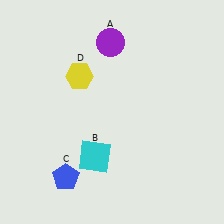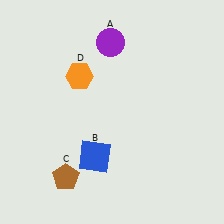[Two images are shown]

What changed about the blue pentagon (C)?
In Image 1, C is blue. In Image 2, it changed to brown.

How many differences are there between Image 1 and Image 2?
There are 3 differences between the two images.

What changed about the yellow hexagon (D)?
In Image 1, D is yellow. In Image 2, it changed to orange.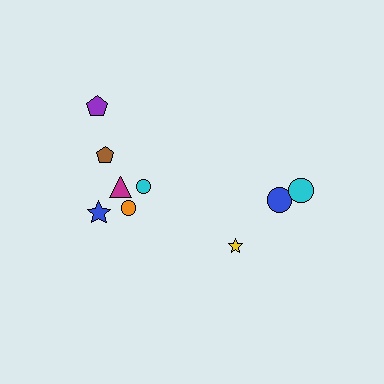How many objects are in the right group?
There are 3 objects.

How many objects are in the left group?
There are 6 objects.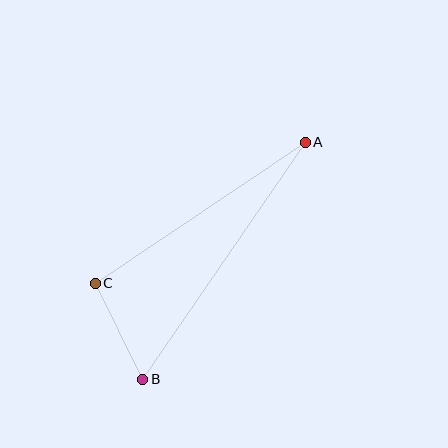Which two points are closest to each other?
Points B and C are closest to each other.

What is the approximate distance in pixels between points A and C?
The distance between A and C is approximately 253 pixels.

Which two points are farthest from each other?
Points A and B are farthest from each other.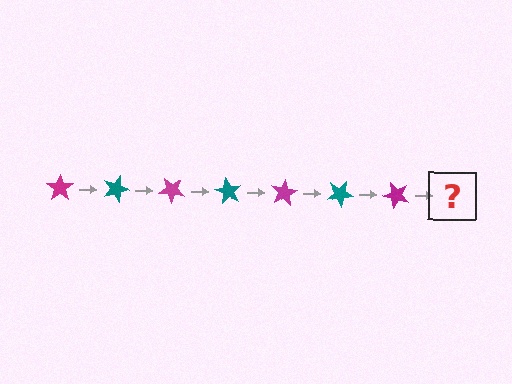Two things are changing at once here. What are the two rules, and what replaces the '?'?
The two rules are that it rotates 20 degrees each step and the color cycles through magenta and teal. The '?' should be a teal star, rotated 140 degrees from the start.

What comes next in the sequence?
The next element should be a teal star, rotated 140 degrees from the start.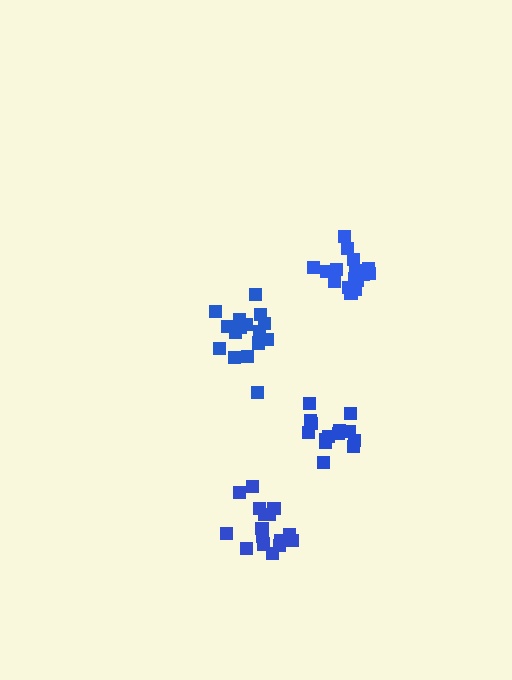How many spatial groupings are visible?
There are 4 spatial groupings.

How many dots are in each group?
Group 1: 17 dots, Group 2: 16 dots, Group 3: 17 dots, Group 4: 14 dots (64 total).